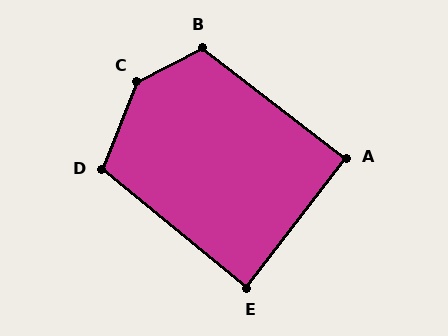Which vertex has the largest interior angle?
C, at approximately 140 degrees.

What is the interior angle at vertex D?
Approximately 107 degrees (obtuse).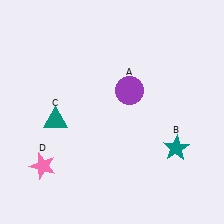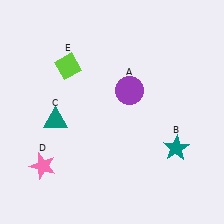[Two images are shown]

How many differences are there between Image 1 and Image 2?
There is 1 difference between the two images.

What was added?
A lime diamond (E) was added in Image 2.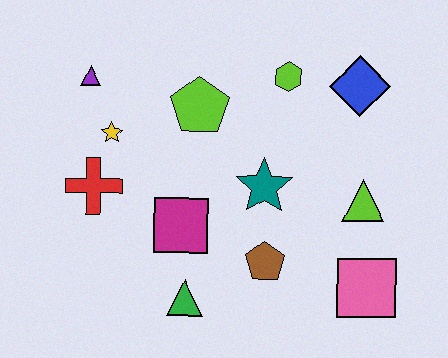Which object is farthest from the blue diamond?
The red cross is farthest from the blue diamond.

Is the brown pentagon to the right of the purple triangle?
Yes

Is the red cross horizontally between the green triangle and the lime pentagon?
No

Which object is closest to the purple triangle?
The yellow star is closest to the purple triangle.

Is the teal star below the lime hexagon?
Yes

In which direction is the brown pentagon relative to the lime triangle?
The brown pentagon is to the left of the lime triangle.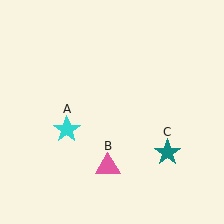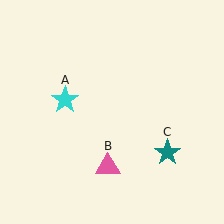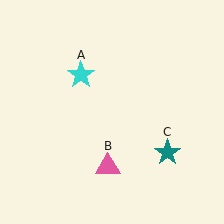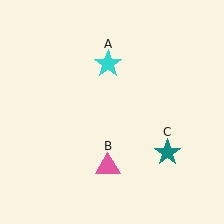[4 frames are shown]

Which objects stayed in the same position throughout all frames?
Pink triangle (object B) and teal star (object C) remained stationary.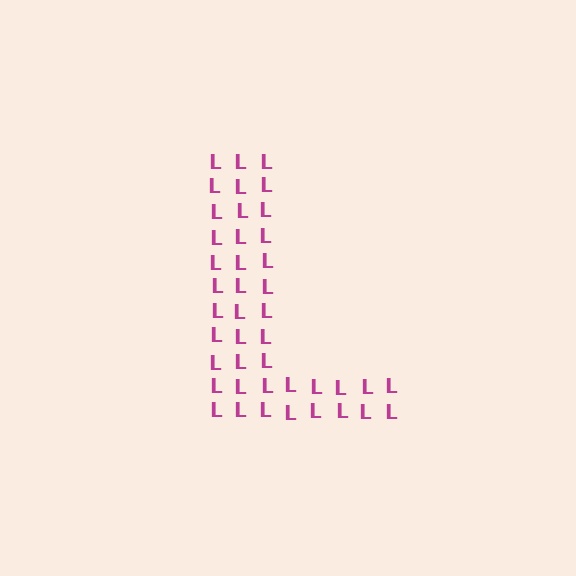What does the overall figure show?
The overall figure shows the letter L.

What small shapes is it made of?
It is made of small letter L's.